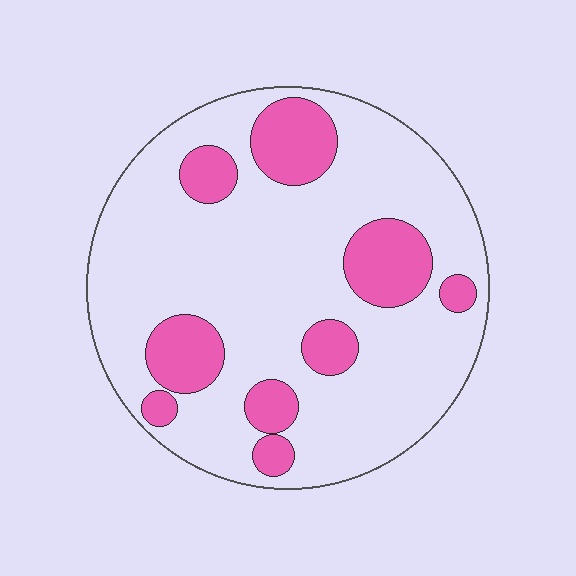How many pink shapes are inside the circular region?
9.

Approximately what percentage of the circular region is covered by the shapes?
Approximately 25%.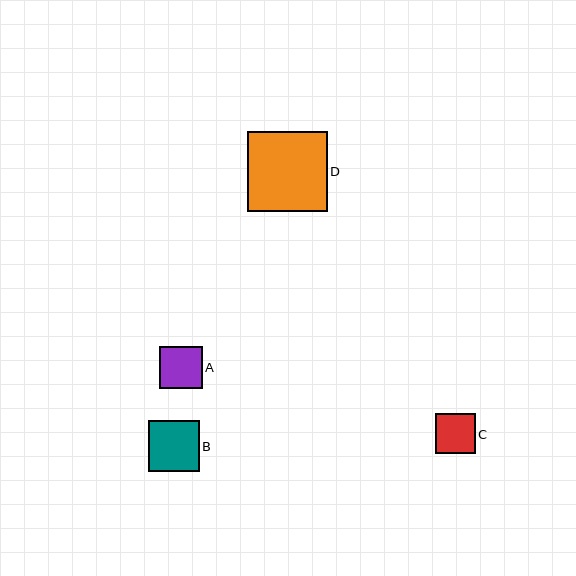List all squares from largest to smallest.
From largest to smallest: D, B, A, C.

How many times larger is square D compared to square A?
Square D is approximately 1.9 times the size of square A.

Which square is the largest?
Square D is the largest with a size of approximately 80 pixels.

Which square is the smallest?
Square C is the smallest with a size of approximately 40 pixels.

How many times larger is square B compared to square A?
Square B is approximately 1.2 times the size of square A.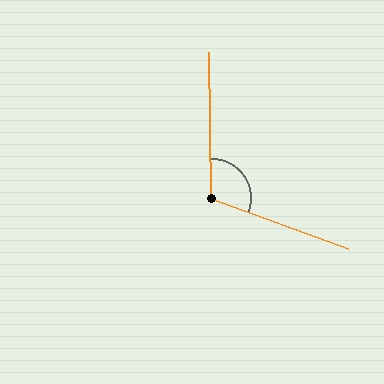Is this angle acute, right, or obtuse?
It is obtuse.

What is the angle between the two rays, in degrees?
Approximately 111 degrees.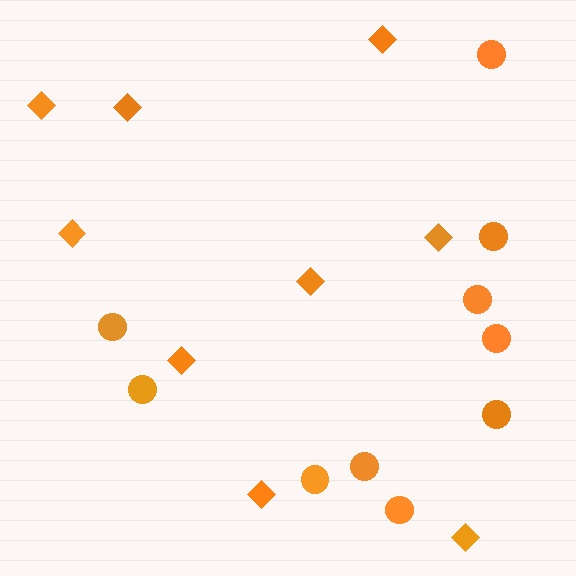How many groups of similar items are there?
There are 2 groups: one group of circles (10) and one group of diamonds (9).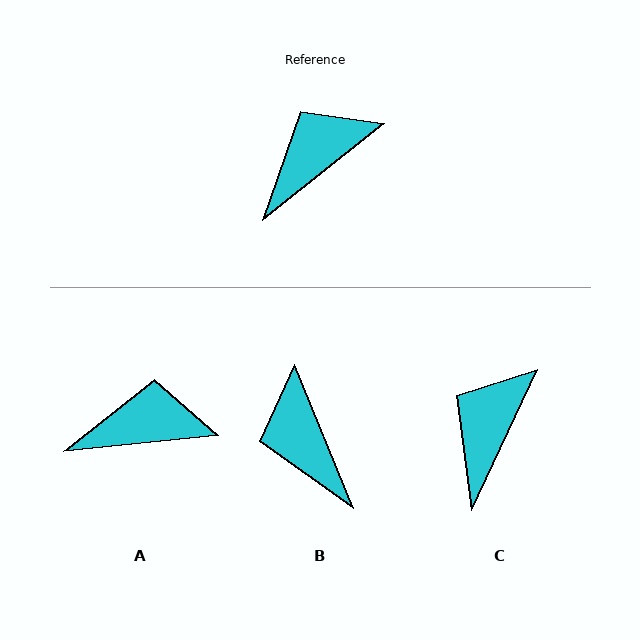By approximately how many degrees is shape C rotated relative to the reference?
Approximately 26 degrees counter-clockwise.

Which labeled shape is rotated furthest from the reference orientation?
B, about 73 degrees away.